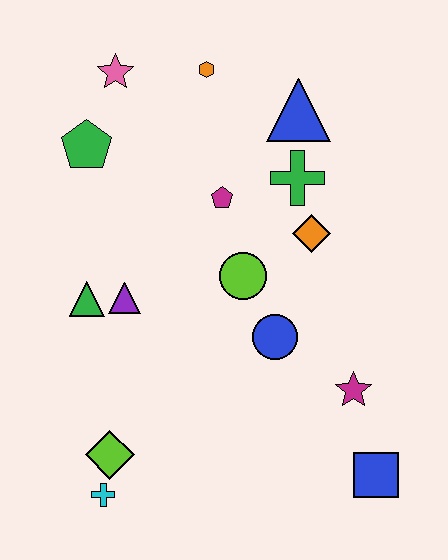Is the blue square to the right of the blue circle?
Yes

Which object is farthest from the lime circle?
The cyan cross is farthest from the lime circle.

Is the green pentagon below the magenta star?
No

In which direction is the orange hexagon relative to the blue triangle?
The orange hexagon is to the left of the blue triangle.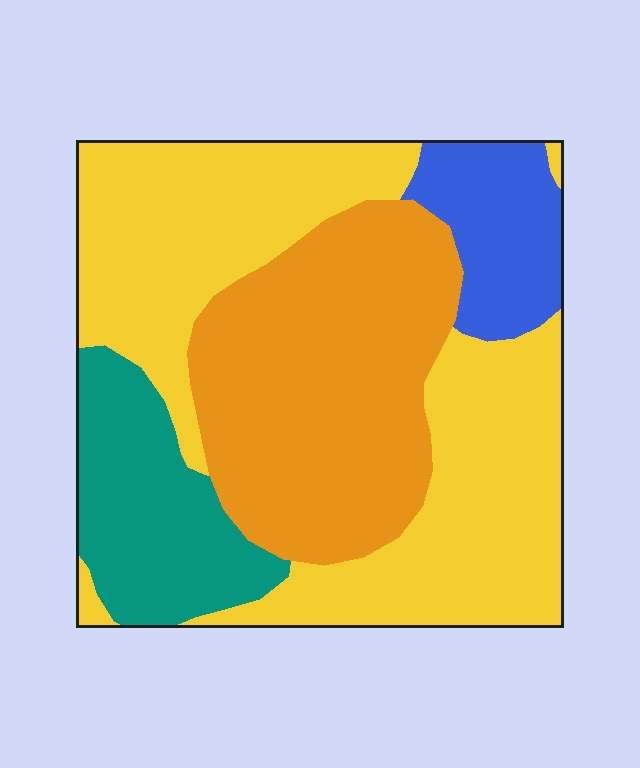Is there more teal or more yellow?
Yellow.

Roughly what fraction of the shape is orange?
Orange covers 31% of the shape.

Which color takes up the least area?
Blue, at roughly 10%.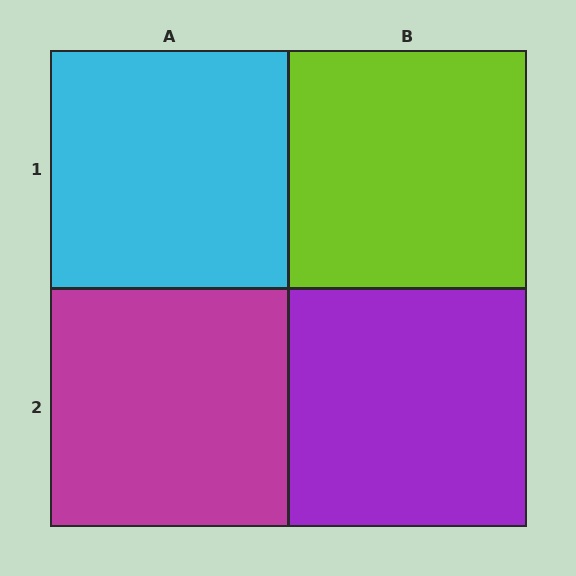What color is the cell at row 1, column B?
Lime.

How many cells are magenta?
1 cell is magenta.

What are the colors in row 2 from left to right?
Magenta, purple.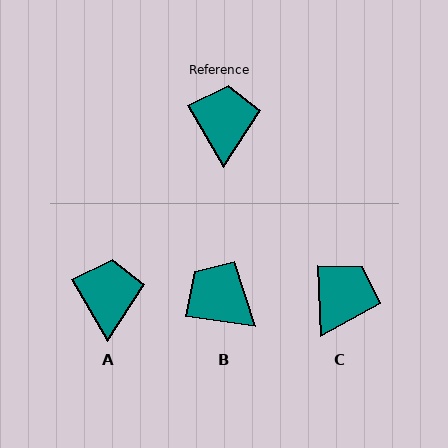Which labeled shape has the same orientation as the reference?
A.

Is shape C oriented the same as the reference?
No, it is off by about 28 degrees.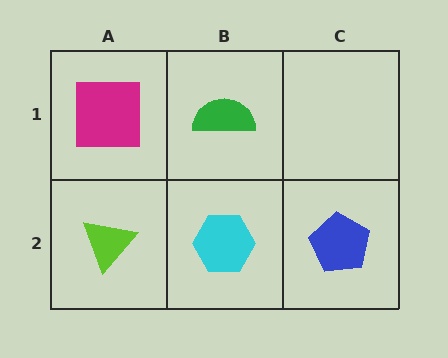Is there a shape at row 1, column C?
No, that cell is empty.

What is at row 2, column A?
A lime triangle.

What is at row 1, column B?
A green semicircle.